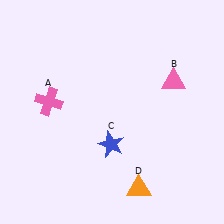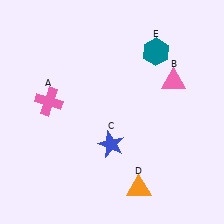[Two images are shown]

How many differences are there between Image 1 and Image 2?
There is 1 difference between the two images.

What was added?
A teal hexagon (E) was added in Image 2.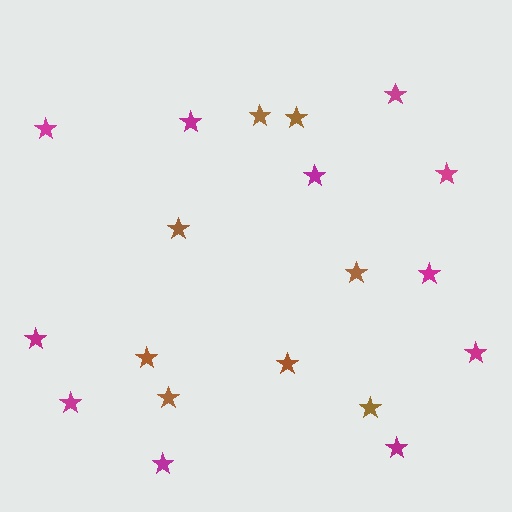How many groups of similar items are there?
There are 2 groups: one group of magenta stars (11) and one group of brown stars (8).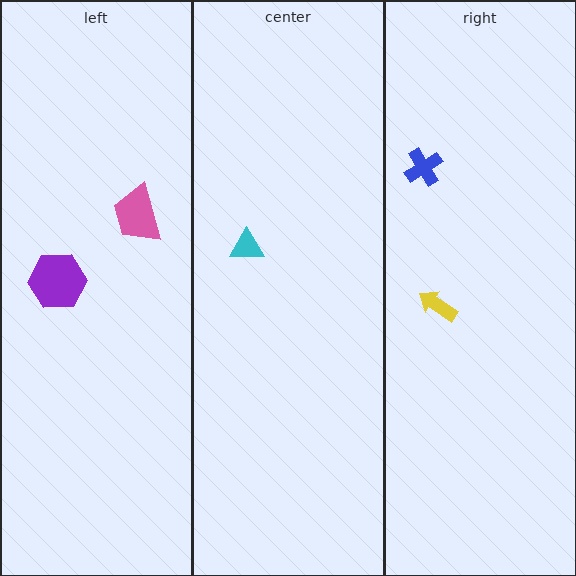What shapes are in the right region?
The yellow arrow, the blue cross.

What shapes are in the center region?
The cyan triangle.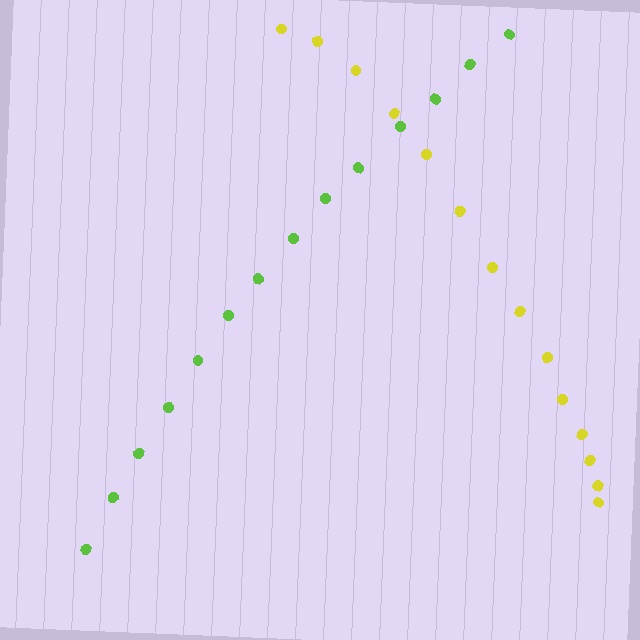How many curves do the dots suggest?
There are 2 distinct paths.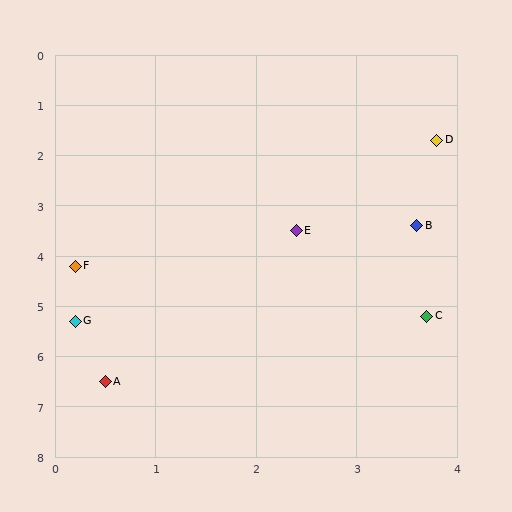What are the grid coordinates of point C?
Point C is at approximately (3.7, 5.2).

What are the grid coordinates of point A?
Point A is at approximately (0.5, 6.5).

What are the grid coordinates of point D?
Point D is at approximately (3.8, 1.7).